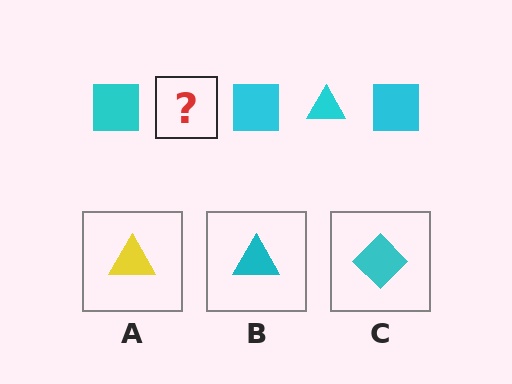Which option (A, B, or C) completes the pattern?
B.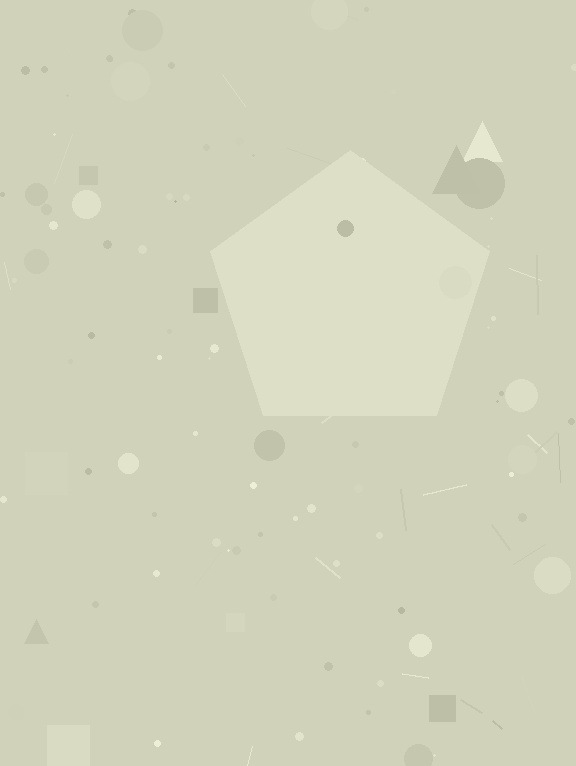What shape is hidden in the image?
A pentagon is hidden in the image.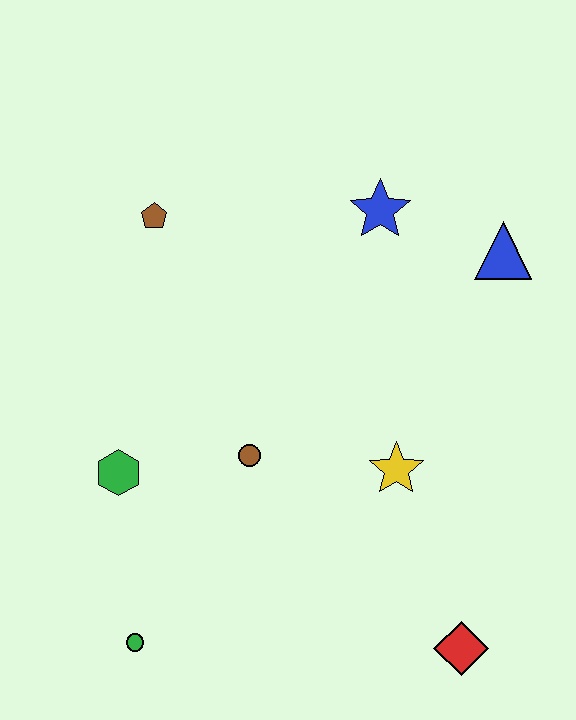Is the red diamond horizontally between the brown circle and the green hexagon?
No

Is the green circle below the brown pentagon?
Yes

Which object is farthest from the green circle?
The blue triangle is farthest from the green circle.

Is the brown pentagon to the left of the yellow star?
Yes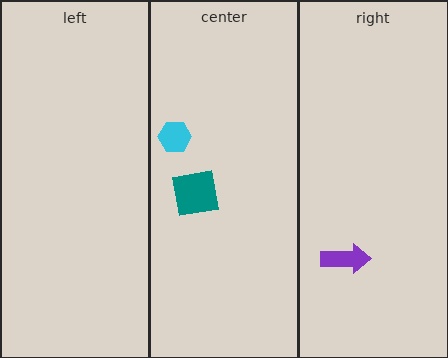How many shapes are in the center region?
2.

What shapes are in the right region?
The purple arrow.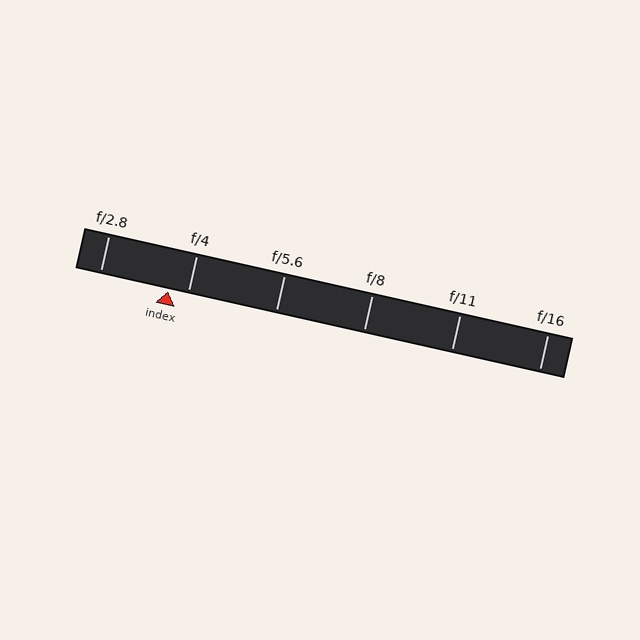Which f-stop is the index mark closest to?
The index mark is closest to f/4.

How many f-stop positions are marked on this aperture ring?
There are 6 f-stop positions marked.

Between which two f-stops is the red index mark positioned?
The index mark is between f/2.8 and f/4.